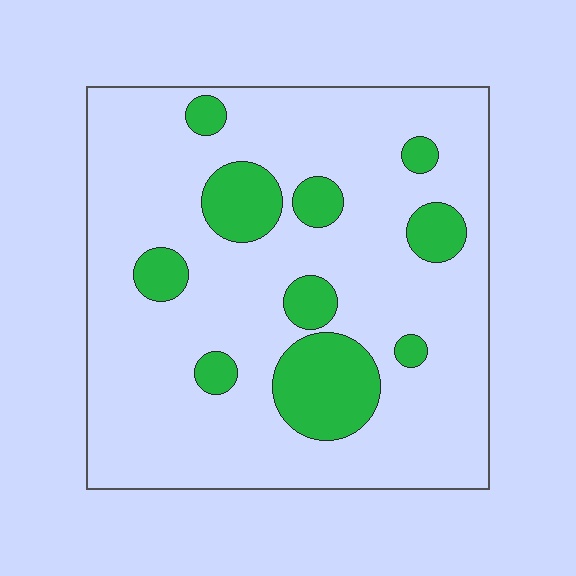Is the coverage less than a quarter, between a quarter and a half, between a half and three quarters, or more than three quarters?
Less than a quarter.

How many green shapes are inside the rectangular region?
10.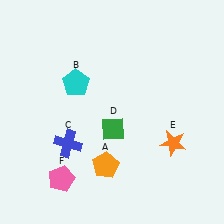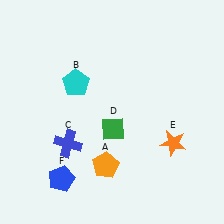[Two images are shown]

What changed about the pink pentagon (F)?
In Image 1, F is pink. In Image 2, it changed to blue.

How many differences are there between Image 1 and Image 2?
There is 1 difference between the two images.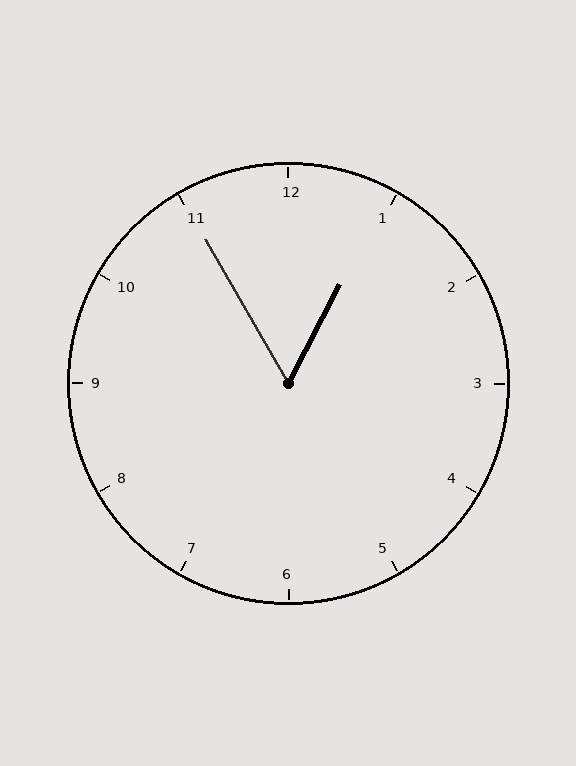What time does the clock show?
12:55.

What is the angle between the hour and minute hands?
Approximately 58 degrees.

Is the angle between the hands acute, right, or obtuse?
It is acute.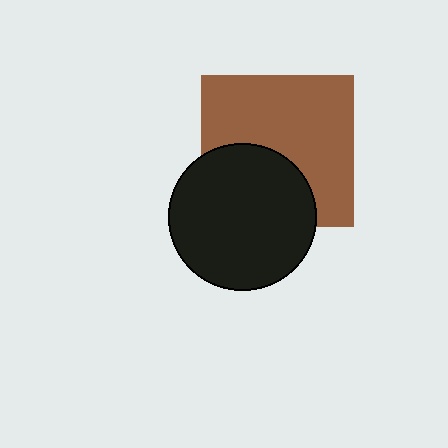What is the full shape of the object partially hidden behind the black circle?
The partially hidden object is a brown square.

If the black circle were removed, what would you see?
You would see the complete brown square.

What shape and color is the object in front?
The object in front is a black circle.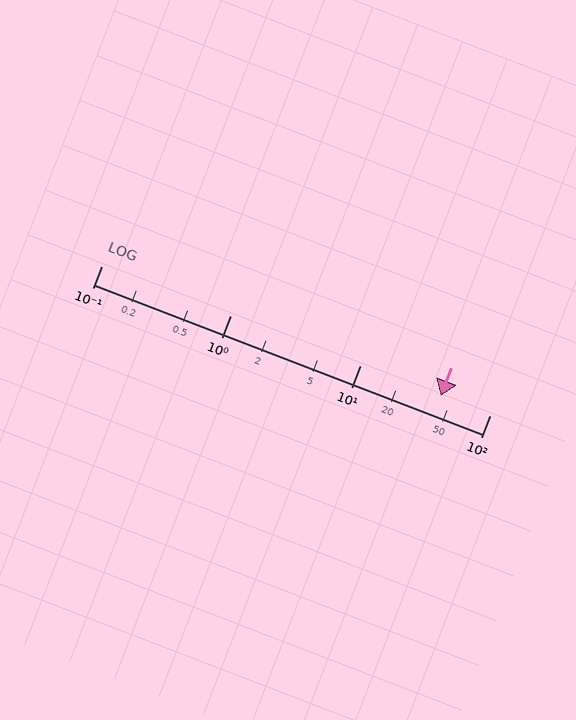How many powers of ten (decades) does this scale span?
The scale spans 3 decades, from 0.1 to 100.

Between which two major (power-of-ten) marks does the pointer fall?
The pointer is between 10 and 100.